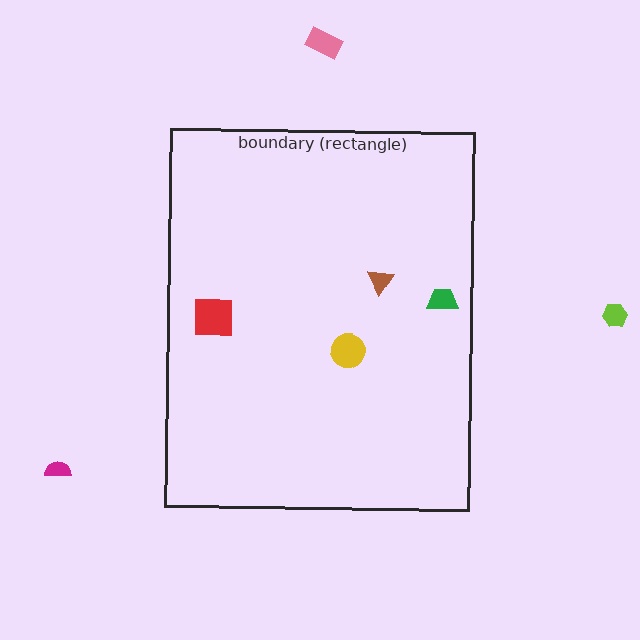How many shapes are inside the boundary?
4 inside, 3 outside.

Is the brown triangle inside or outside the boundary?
Inside.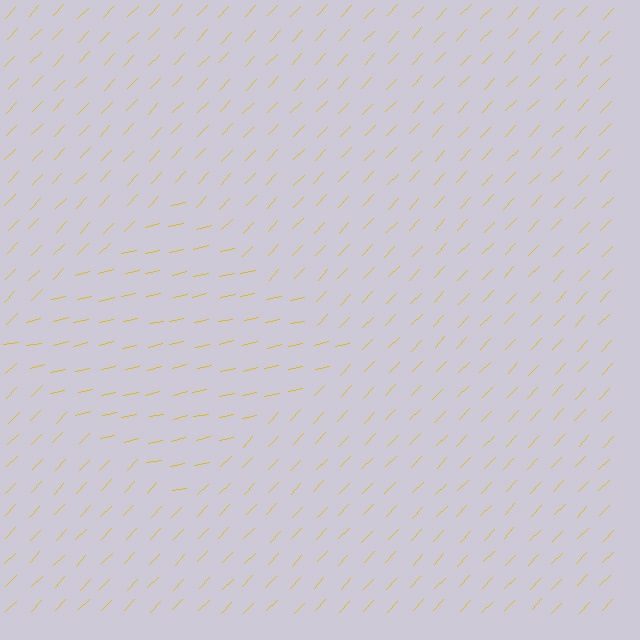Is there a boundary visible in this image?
Yes, there is a texture boundary formed by a change in line orientation.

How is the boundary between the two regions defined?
The boundary is defined purely by a change in line orientation (approximately 33 degrees difference). All lines are the same color and thickness.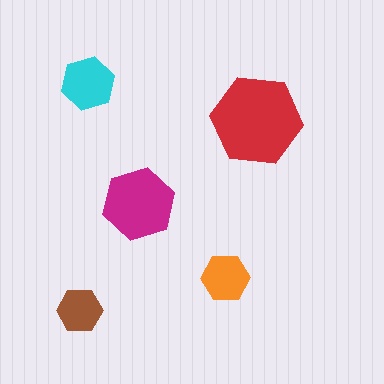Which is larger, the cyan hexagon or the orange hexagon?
The cyan one.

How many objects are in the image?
There are 5 objects in the image.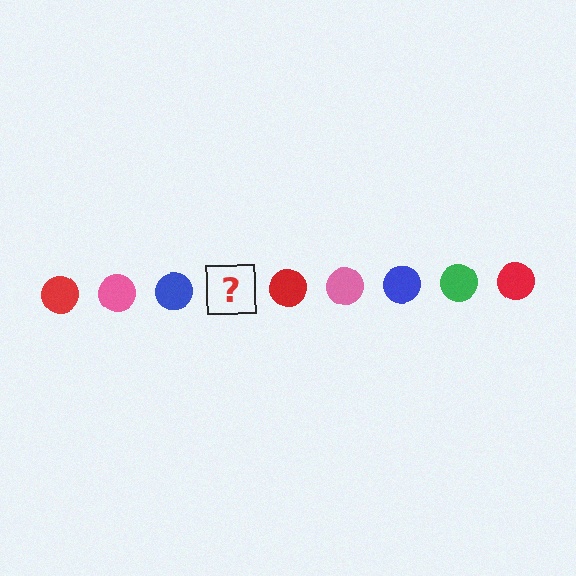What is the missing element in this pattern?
The missing element is a green circle.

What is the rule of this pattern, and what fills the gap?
The rule is that the pattern cycles through red, pink, blue, green circles. The gap should be filled with a green circle.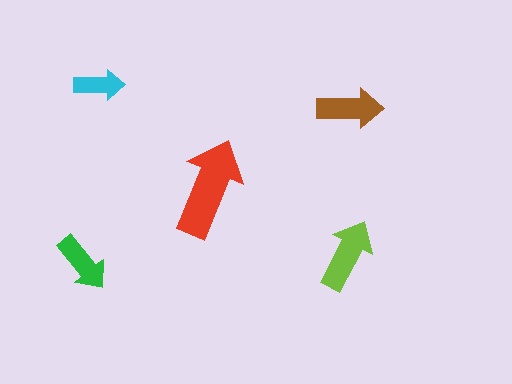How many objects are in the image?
There are 5 objects in the image.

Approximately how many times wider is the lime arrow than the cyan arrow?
About 1.5 times wider.